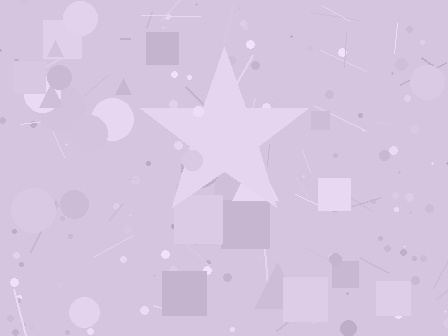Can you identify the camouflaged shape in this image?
The camouflaged shape is a star.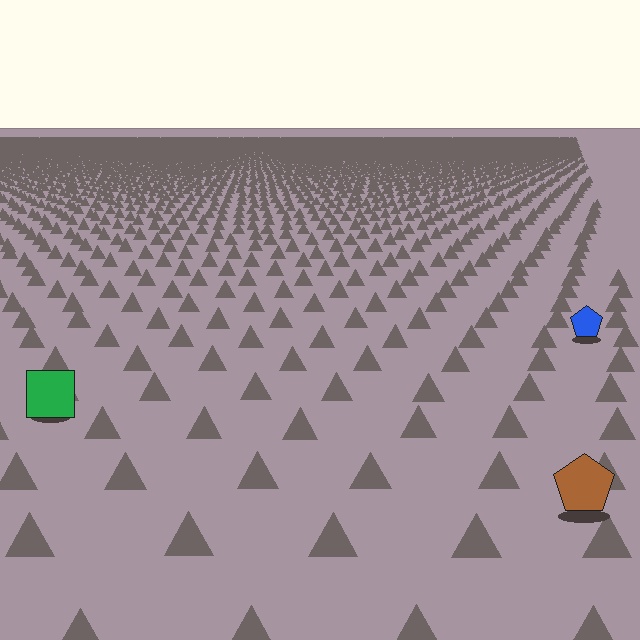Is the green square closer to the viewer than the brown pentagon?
No. The brown pentagon is closer — you can tell from the texture gradient: the ground texture is coarser near it.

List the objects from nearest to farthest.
From nearest to farthest: the brown pentagon, the green square, the blue pentagon.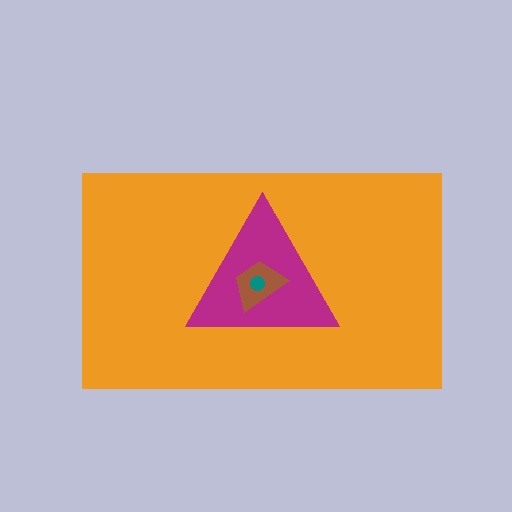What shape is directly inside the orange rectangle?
The magenta triangle.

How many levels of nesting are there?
4.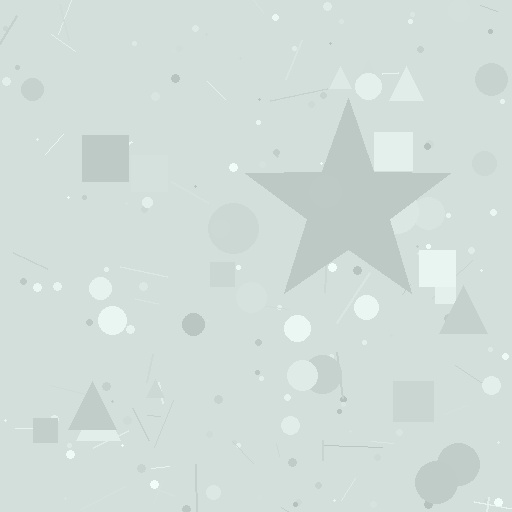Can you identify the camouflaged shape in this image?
The camouflaged shape is a star.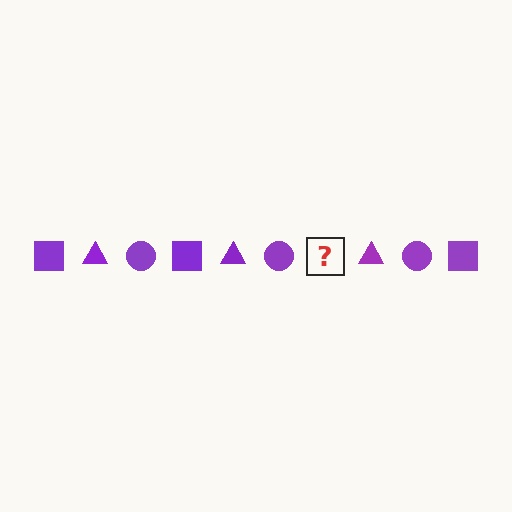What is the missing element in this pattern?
The missing element is a purple square.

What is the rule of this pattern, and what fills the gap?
The rule is that the pattern cycles through square, triangle, circle shapes in purple. The gap should be filled with a purple square.